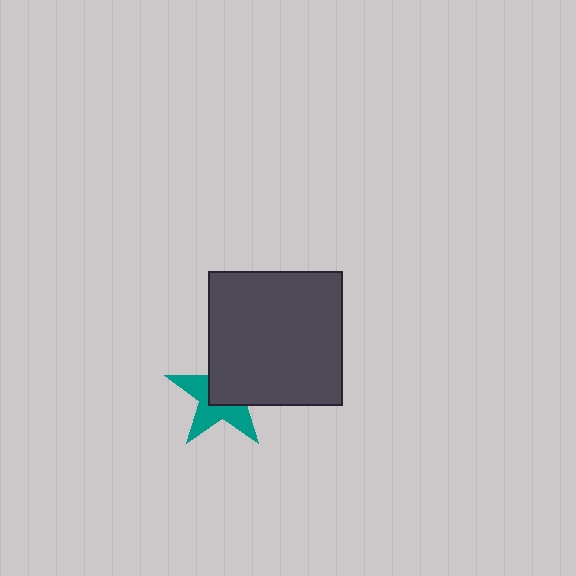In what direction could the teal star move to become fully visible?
The teal star could move toward the lower-left. That would shift it out from behind the dark gray square entirely.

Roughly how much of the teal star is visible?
About half of it is visible (roughly 49%).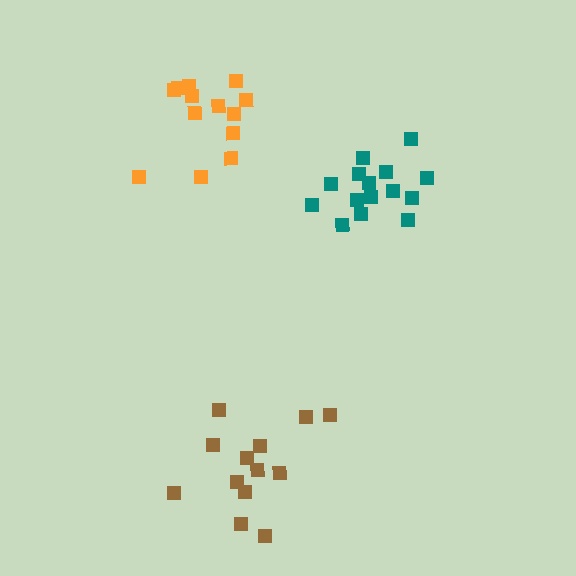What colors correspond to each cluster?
The clusters are colored: brown, teal, orange.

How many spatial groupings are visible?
There are 3 spatial groupings.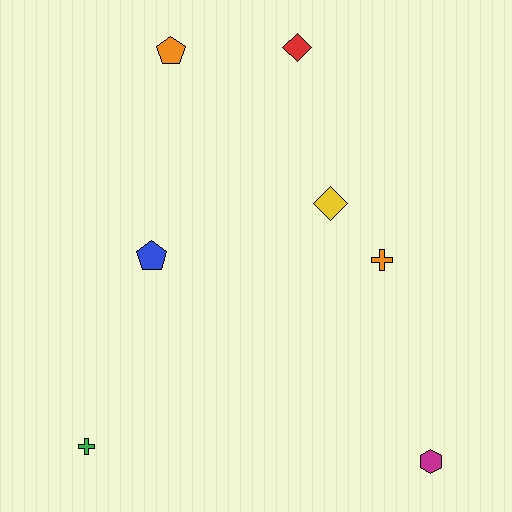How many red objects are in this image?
There is 1 red object.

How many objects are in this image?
There are 7 objects.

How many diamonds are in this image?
There are 2 diamonds.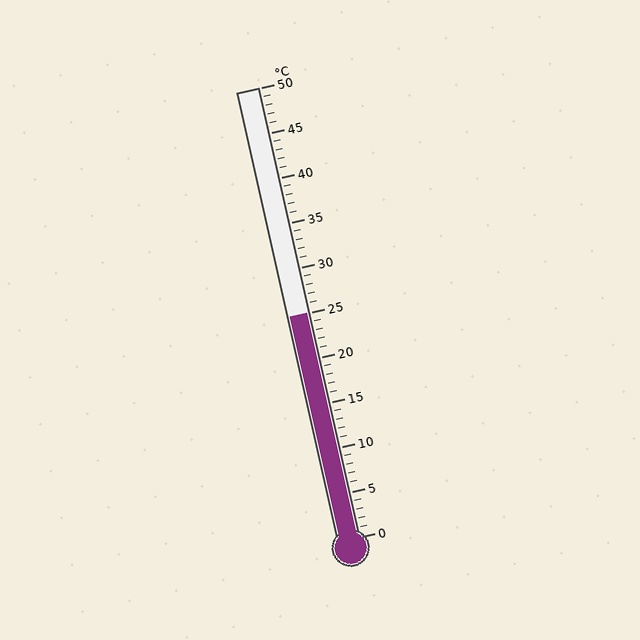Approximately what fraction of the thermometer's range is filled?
The thermometer is filled to approximately 50% of its range.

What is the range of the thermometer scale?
The thermometer scale ranges from 0°C to 50°C.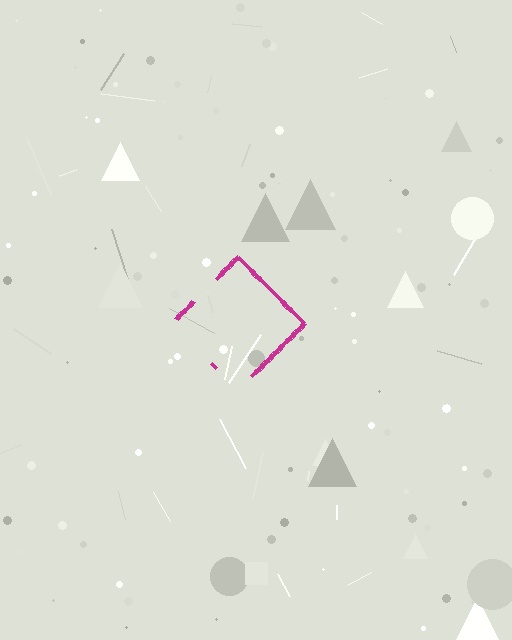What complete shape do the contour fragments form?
The contour fragments form a diamond.